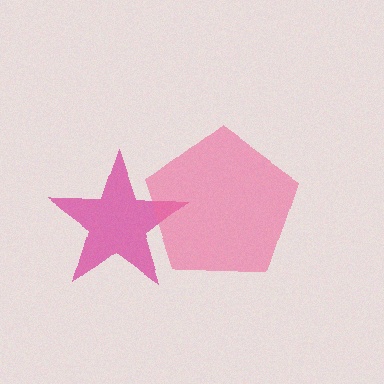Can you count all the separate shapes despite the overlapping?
Yes, there are 2 separate shapes.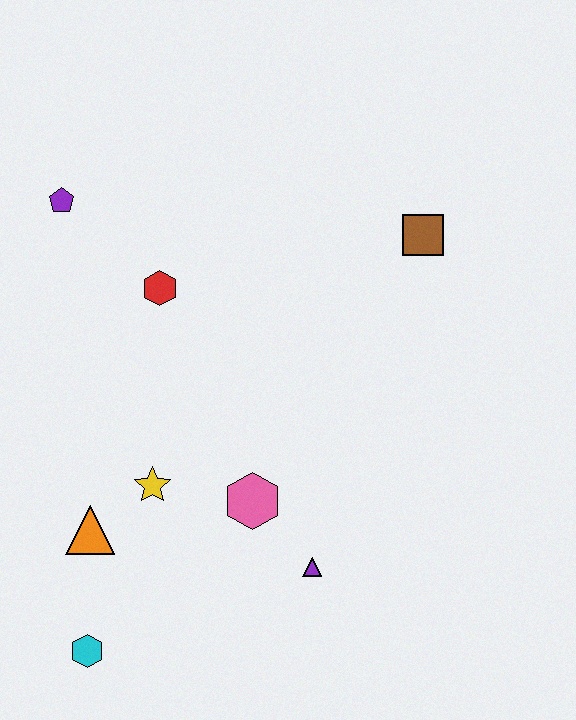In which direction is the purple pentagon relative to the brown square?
The purple pentagon is to the left of the brown square.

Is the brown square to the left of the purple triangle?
No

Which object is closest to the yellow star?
The orange triangle is closest to the yellow star.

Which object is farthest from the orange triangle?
The brown square is farthest from the orange triangle.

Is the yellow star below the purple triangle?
No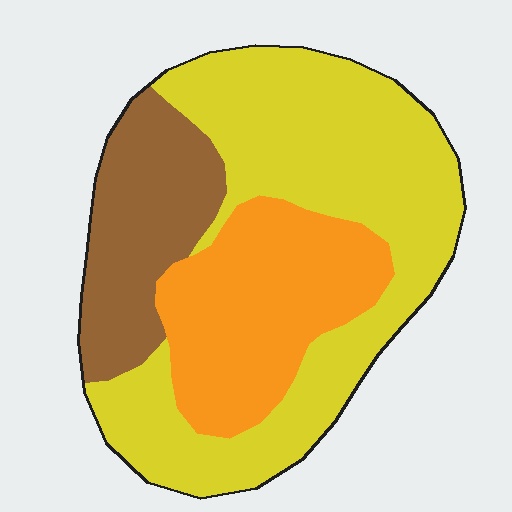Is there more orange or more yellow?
Yellow.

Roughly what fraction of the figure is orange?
Orange covers about 25% of the figure.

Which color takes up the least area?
Brown, at roughly 20%.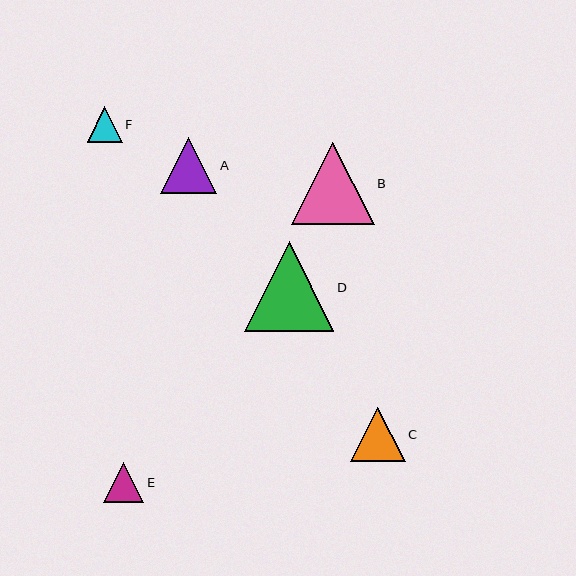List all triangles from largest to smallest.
From largest to smallest: D, B, A, C, E, F.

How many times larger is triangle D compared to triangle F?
Triangle D is approximately 2.5 times the size of triangle F.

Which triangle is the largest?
Triangle D is the largest with a size of approximately 89 pixels.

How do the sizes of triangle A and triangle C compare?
Triangle A and triangle C are approximately the same size.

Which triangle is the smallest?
Triangle F is the smallest with a size of approximately 35 pixels.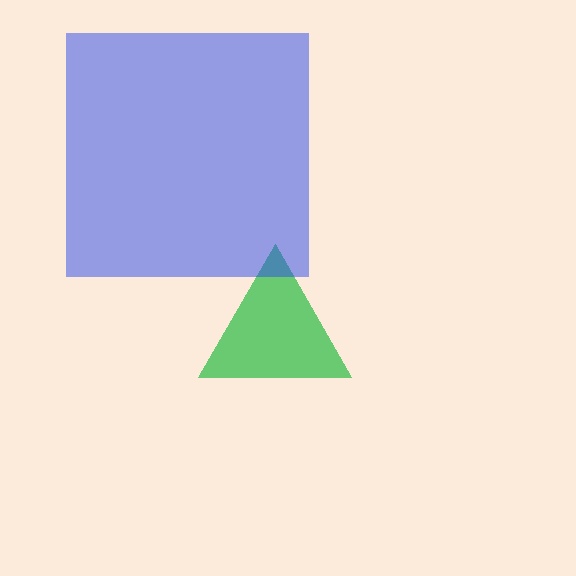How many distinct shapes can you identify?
There are 2 distinct shapes: a green triangle, a blue square.